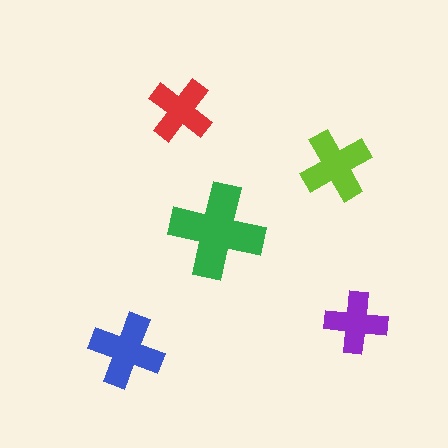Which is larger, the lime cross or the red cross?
The lime one.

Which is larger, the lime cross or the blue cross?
The blue one.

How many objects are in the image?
There are 5 objects in the image.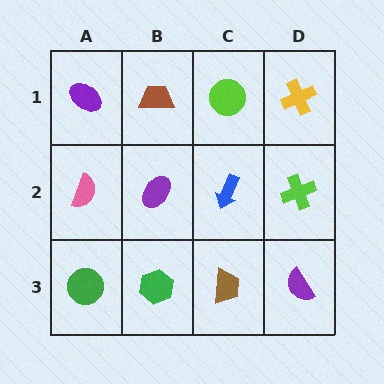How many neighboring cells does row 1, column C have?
3.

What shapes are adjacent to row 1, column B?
A purple ellipse (row 2, column B), a purple ellipse (row 1, column A), a lime circle (row 1, column C).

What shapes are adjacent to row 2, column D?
A yellow cross (row 1, column D), a purple semicircle (row 3, column D), a blue arrow (row 2, column C).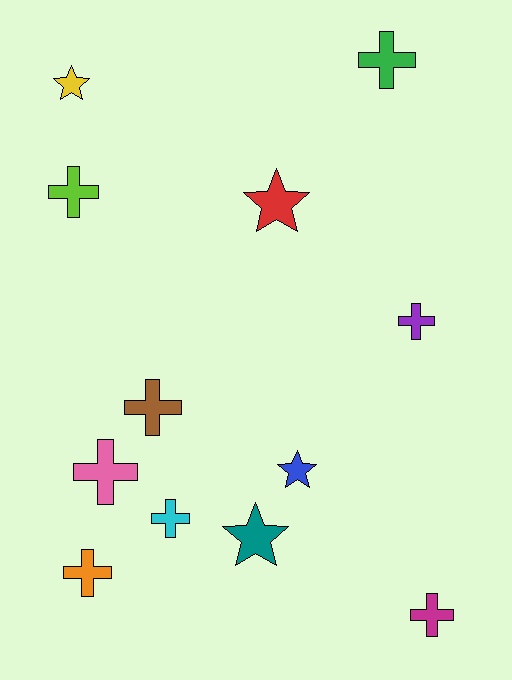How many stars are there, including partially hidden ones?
There are 4 stars.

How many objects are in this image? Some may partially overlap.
There are 12 objects.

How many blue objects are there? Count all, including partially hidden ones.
There is 1 blue object.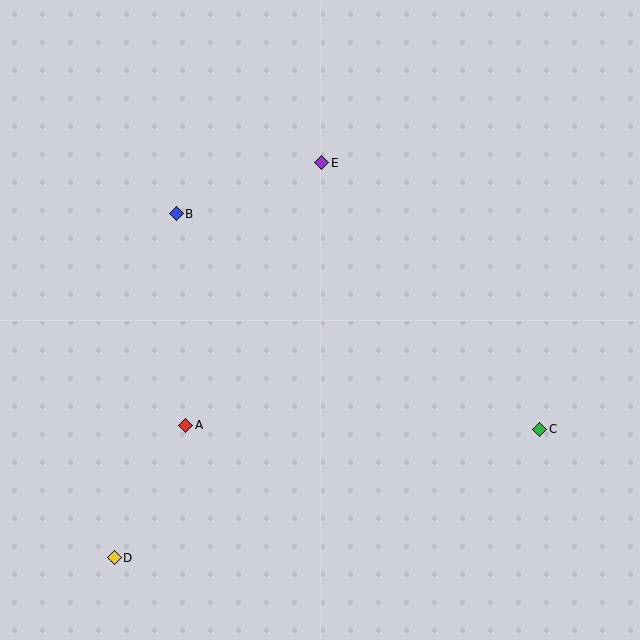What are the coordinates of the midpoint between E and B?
The midpoint between E and B is at (249, 188).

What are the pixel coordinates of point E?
Point E is at (322, 163).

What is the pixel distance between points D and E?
The distance between D and E is 446 pixels.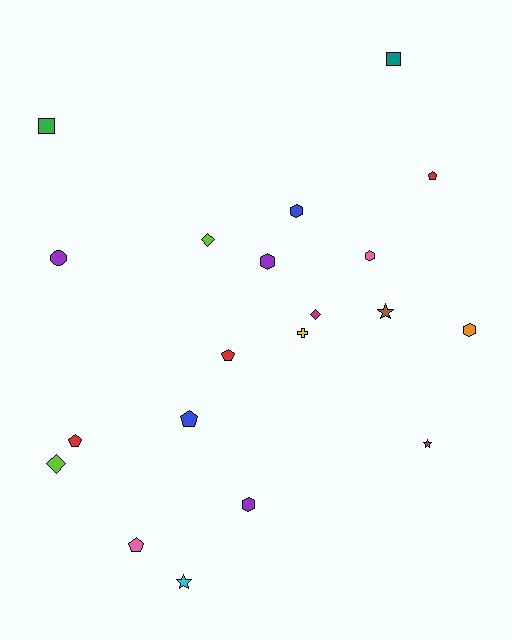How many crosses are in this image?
There is 1 cross.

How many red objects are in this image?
There are 3 red objects.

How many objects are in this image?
There are 20 objects.